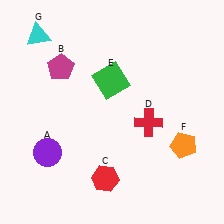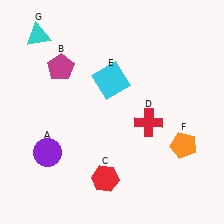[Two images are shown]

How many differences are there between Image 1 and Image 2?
There is 1 difference between the two images.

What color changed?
The square (E) changed from green in Image 1 to cyan in Image 2.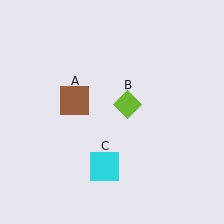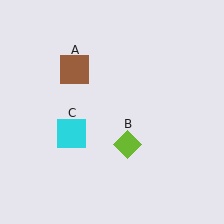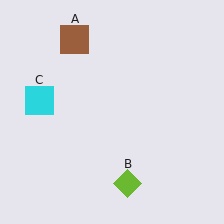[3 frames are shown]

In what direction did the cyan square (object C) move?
The cyan square (object C) moved up and to the left.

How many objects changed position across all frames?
3 objects changed position: brown square (object A), lime diamond (object B), cyan square (object C).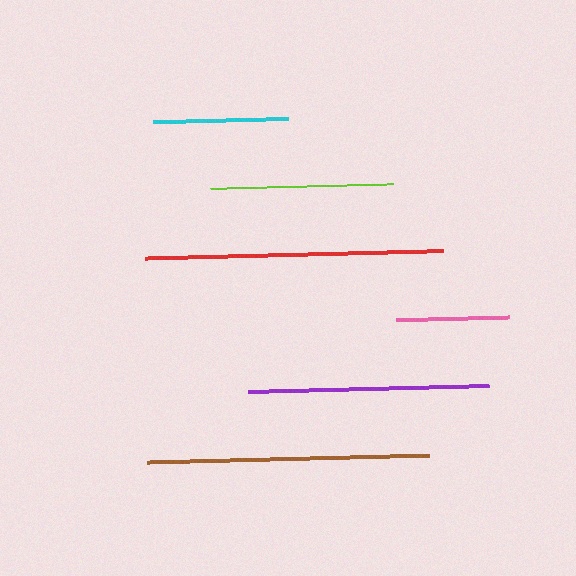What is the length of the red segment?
The red segment is approximately 298 pixels long.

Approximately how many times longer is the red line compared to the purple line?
The red line is approximately 1.2 times the length of the purple line.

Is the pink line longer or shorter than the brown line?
The brown line is longer than the pink line.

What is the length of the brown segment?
The brown segment is approximately 282 pixels long.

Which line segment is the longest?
The red line is the longest at approximately 298 pixels.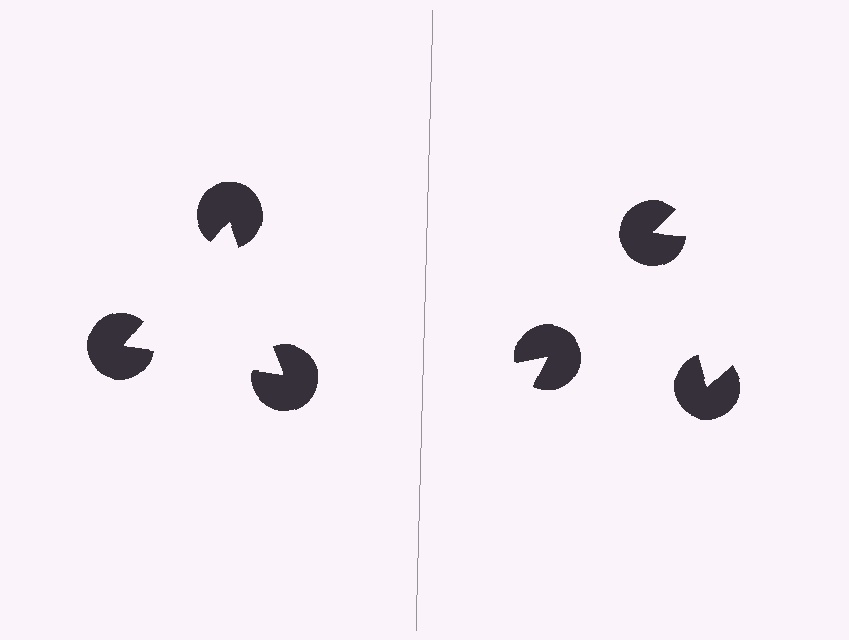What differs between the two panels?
The pac-man discs are positioned identically on both sides; only the wedge orientations differ. On the left they align to a triangle; on the right they are misaligned.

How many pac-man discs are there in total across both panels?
6 — 3 on each side.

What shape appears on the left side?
An illusory triangle.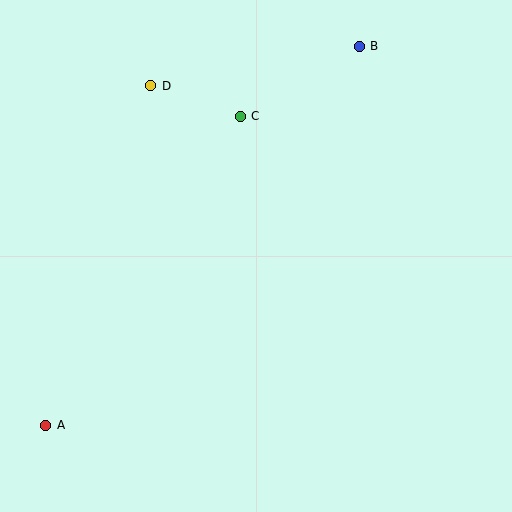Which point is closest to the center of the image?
Point C at (240, 116) is closest to the center.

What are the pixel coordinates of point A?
Point A is at (46, 425).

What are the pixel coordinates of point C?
Point C is at (240, 116).